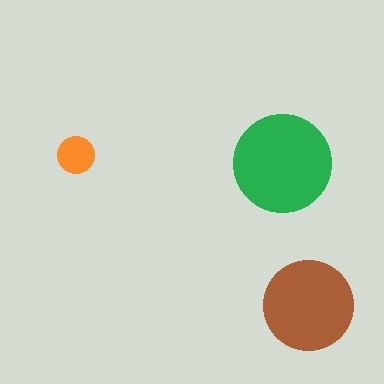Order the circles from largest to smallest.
the green one, the brown one, the orange one.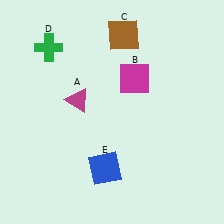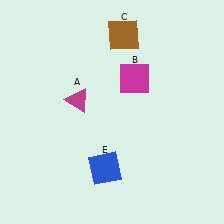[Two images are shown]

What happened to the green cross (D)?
The green cross (D) was removed in Image 2. It was in the top-left area of Image 1.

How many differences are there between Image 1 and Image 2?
There is 1 difference between the two images.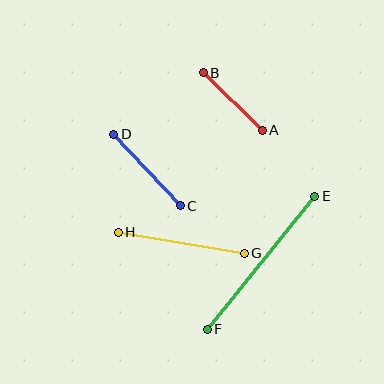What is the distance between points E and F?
The distance is approximately 171 pixels.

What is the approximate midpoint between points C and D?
The midpoint is at approximately (147, 170) pixels.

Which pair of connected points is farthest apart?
Points E and F are farthest apart.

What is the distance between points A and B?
The distance is approximately 83 pixels.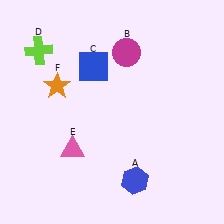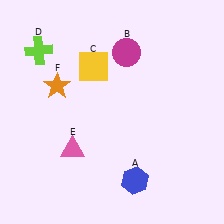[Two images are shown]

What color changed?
The square (C) changed from blue in Image 1 to yellow in Image 2.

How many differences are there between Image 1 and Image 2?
There is 1 difference between the two images.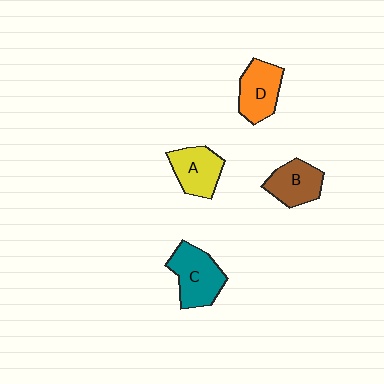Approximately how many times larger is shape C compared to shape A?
Approximately 1.2 times.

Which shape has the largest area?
Shape C (teal).